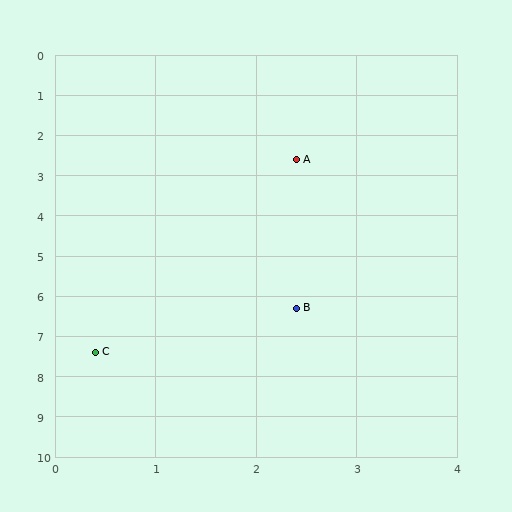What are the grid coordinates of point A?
Point A is at approximately (2.4, 2.6).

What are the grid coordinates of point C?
Point C is at approximately (0.4, 7.4).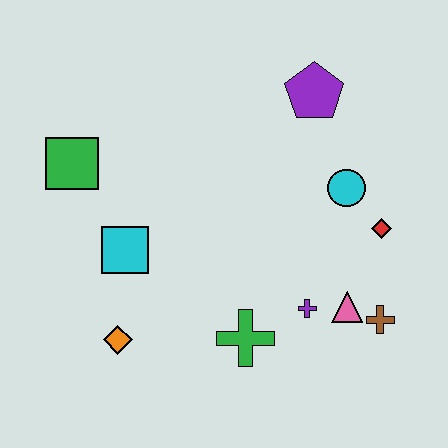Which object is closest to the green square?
The cyan square is closest to the green square.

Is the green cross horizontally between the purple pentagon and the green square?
Yes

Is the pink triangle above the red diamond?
No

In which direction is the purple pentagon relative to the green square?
The purple pentagon is to the right of the green square.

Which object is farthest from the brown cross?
The green square is farthest from the brown cross.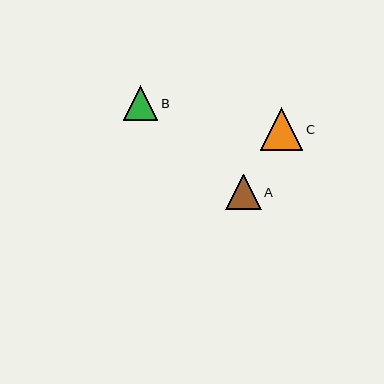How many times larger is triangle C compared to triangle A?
Triangle C is approximately 1.2 times the size of triangle A.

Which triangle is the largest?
Triangle C is the largest with a size of approximately 42 pixels.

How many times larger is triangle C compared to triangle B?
Triangle C is approximately 1.2 times the size of triangle B.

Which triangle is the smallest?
Triangle B is the smallest with a size of approximately 35 pixels.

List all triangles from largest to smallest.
From largest to smallest: C, A, B.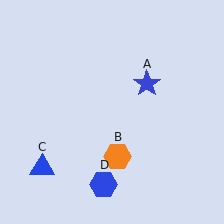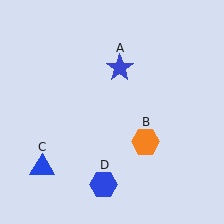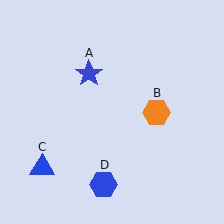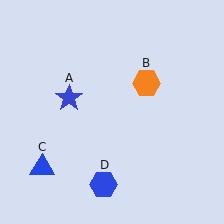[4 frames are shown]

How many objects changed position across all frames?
2 objects changed position: blue star (object A), orange hexagon (object B).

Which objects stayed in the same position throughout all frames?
Blue triangle (object C) and blue hexagon (object D) remained stationary.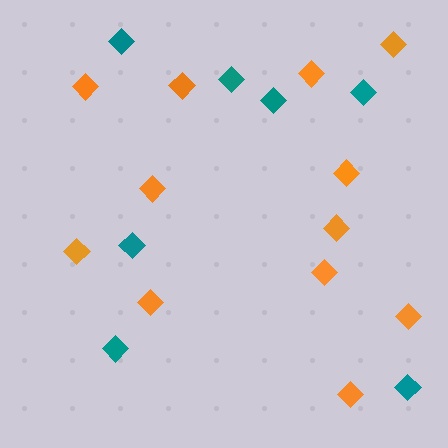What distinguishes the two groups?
There are 2 groups: one group of teal diamonds (7) and one group of orange diamonds (12).